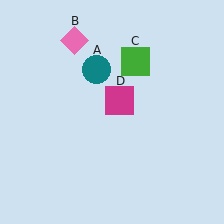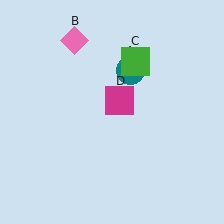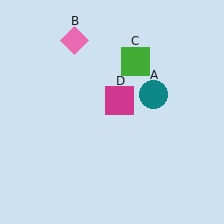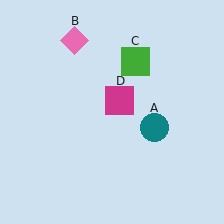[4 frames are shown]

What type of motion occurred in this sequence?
The teal circle (object A) rotated clockwise around the center of the scene.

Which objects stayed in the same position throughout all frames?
Pink diamond (object B) and green square (object C) and magenta square (object D) remained stationary.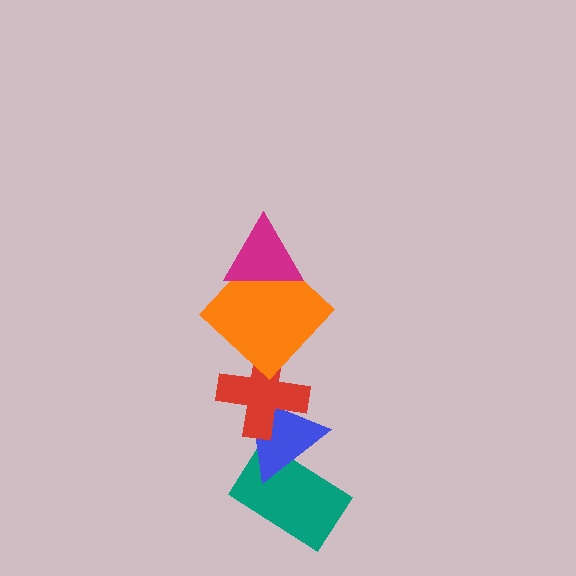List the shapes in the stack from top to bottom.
From top to bottom: the magenta triangle, the orange diamond, the red cross, the blue triangle, the teal rectangle.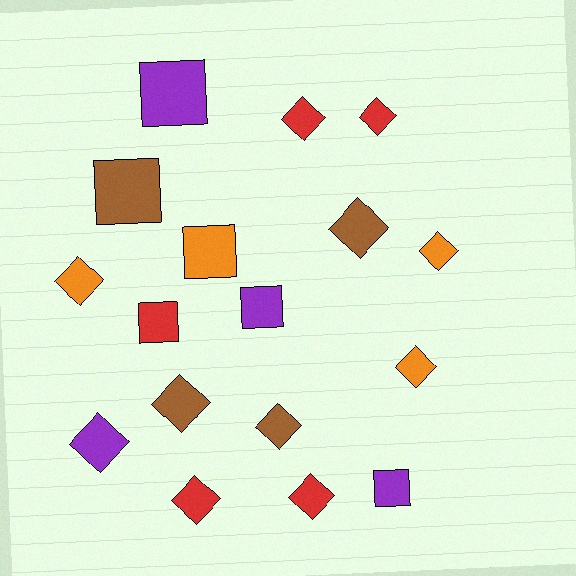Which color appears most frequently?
Red, with 5 objects.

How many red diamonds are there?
There are 4 red diamonds.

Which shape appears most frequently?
Diamond, with 11 objects.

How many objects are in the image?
There are 17 objects.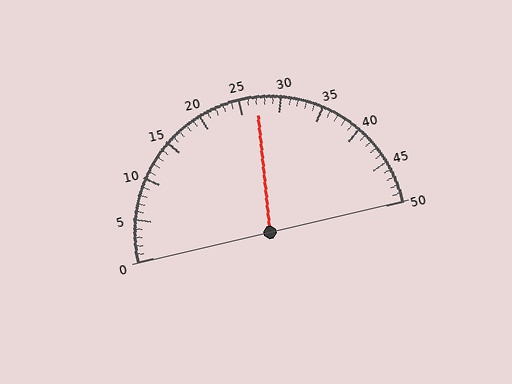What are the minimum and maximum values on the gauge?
The gauge ranges from 0 to 50.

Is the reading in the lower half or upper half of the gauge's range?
The reading is in the upper half of the range (0 to 50).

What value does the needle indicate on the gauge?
The needle indicates approximately 27.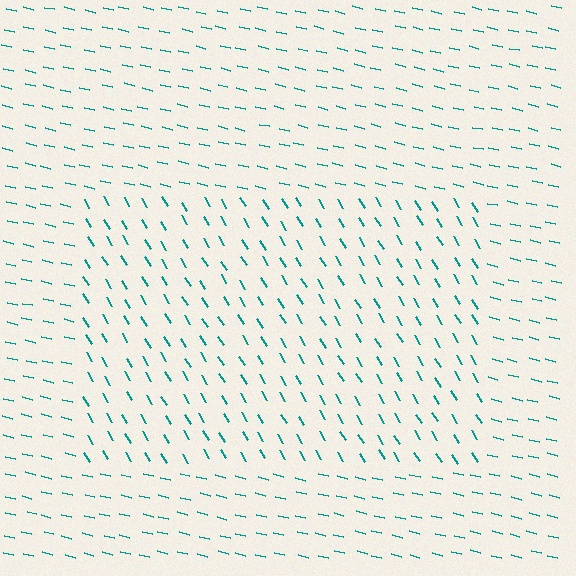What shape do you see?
I see a rectangle.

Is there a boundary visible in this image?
Yes, there is a texture boundary formed by a change in line orientation.